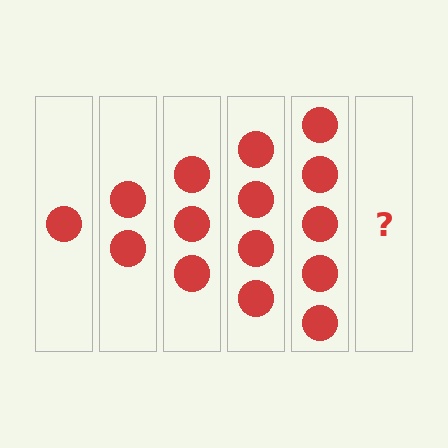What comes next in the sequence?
The next element should be 6 circles.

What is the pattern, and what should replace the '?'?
The pattern is that each step adds one more circle. The '?' should be 6 circles.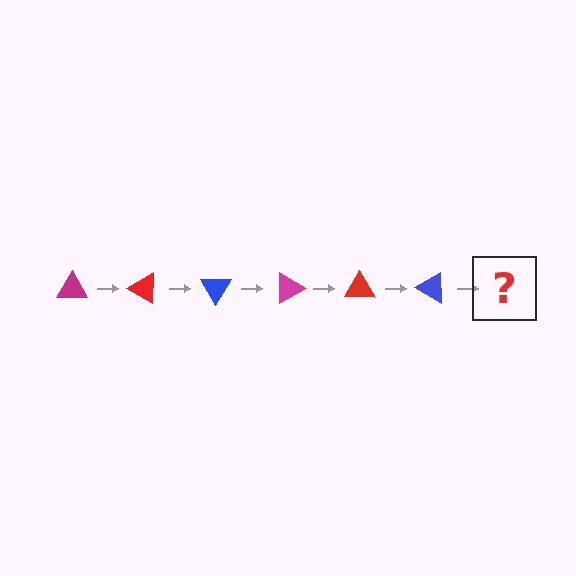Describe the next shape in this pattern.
It should be a magenta triangle, rotated 180 degrees from the start.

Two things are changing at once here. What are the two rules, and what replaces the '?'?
The two rules are that it rotates 30 degrees each step and the color cycles through magenta, red, and blue. The '?' should be a magenta triangle, rotated 180 degrees from the start.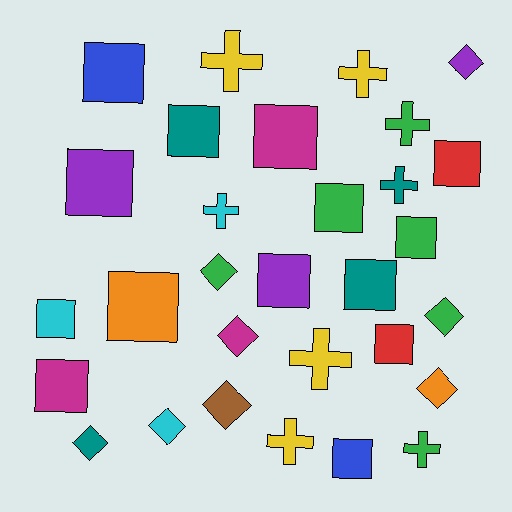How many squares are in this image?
There are 14 squares.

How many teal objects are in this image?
There are 4 teal objects.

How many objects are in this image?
There are 30 objects.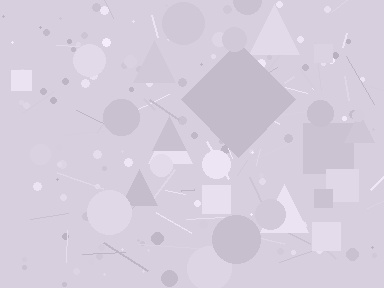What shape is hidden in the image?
A diamond is hidden in the image.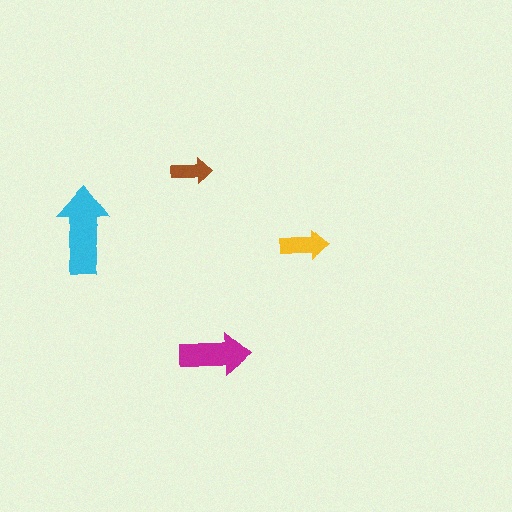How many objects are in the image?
There are 4 objects in the image.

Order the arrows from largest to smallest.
the cyan one, the magenta one, the yellow one, the brown one.